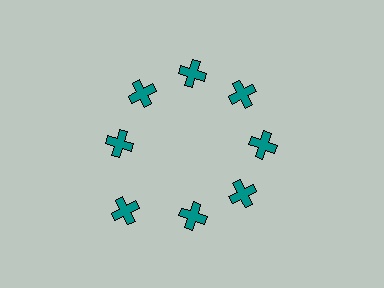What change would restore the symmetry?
The symmetry would be restored by moving it inward, back onto the ring so that all 8 crosses sit at equal angles and equal distance from the center.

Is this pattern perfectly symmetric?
No. The 8 teal crosses are arranged in a ring, but one element near the 8 o'clock position is pushed outward from the center, breaking the 8-fold rotational symmetry.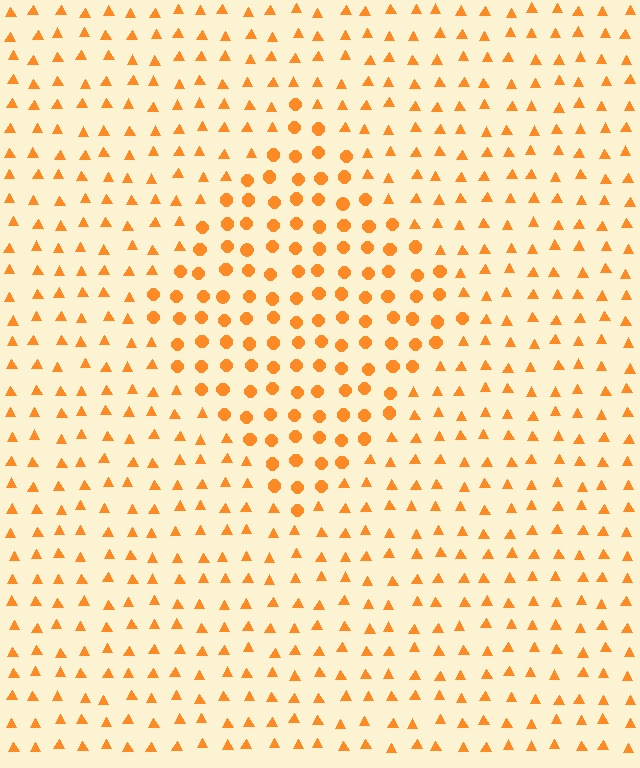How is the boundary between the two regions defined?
The boundary is defined by a change in element shape: circles inside vs. triangles outside. All elements share the same color and spacing.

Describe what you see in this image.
The image is filled with small orange elements arranged in a uniform grid. A diamond-shaped region contains circles, while the surrounding area contains triangles. The boundary is defined purely by the change in element shape.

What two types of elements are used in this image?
The image uses circles inside the diamond region and triangles outside it.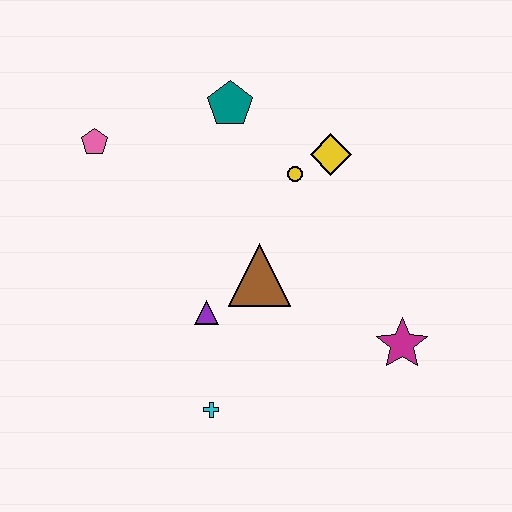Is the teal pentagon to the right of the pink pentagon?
Yes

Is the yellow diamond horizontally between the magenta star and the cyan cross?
Yes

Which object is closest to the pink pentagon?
The teal pentagon is closest to the pink pentagon.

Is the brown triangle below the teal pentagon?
Yes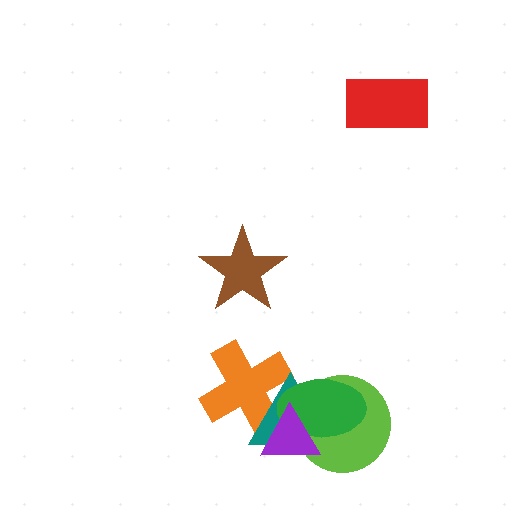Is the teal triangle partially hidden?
Yes, it is partially covered by another shape.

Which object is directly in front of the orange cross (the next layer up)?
The teal triangle is directly in front of the orange cross.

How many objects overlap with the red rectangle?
0 objects overlap with the red rectangle.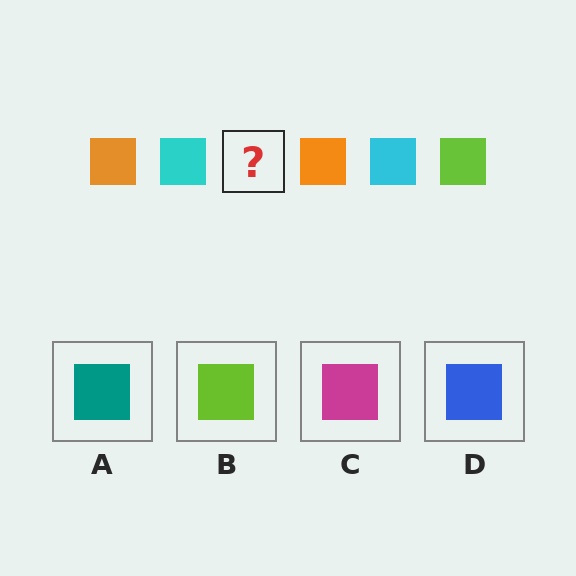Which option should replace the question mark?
Option B.